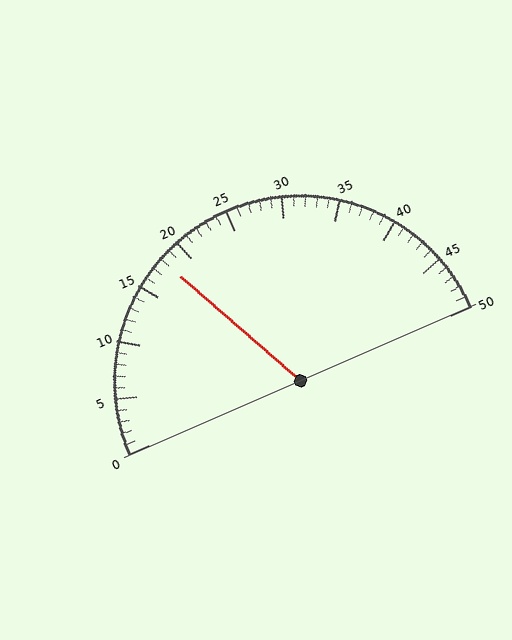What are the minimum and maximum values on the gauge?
The gauge ranges from 0 to 50.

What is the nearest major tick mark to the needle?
The nearest major tick mark is 20.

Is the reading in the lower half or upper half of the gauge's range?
The reading is in the lower half of the range (0 to 50).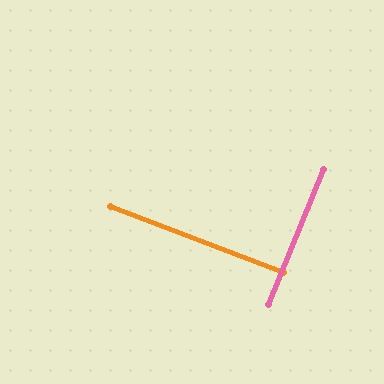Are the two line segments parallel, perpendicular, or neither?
Perpendicular — they meet at approximately 89°.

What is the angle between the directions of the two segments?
Approximately 89 degrees.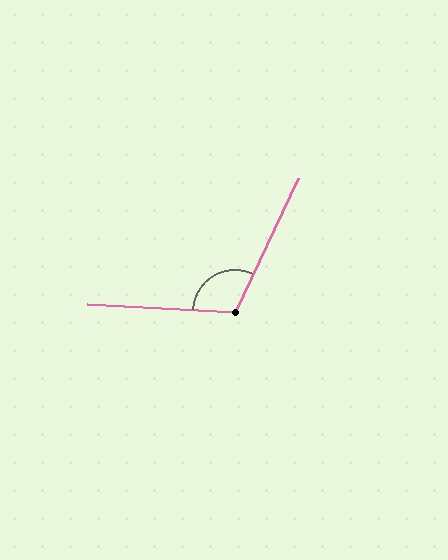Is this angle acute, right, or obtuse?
It is obtuse.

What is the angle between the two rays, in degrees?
Approximately 112 degrees.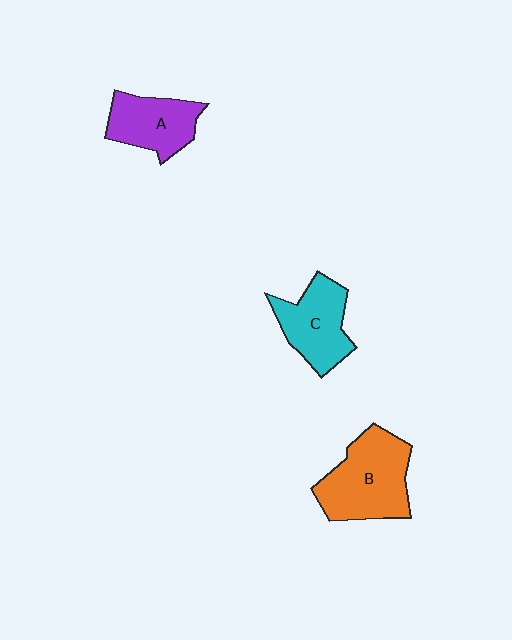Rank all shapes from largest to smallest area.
From largest to smallest: B (orange), C (cyan), A (purple).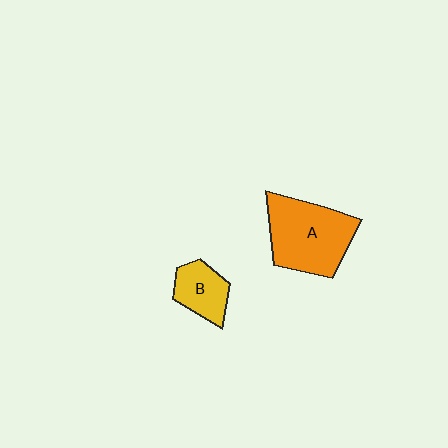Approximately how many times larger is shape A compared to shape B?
Approximately 2.2 times.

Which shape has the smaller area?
Shape B (yellow).